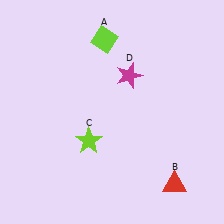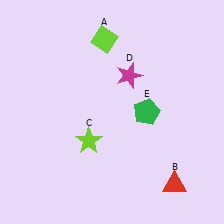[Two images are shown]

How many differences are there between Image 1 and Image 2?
There is 1 difference between the two images.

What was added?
A green pentagon (E) was added in Image 2.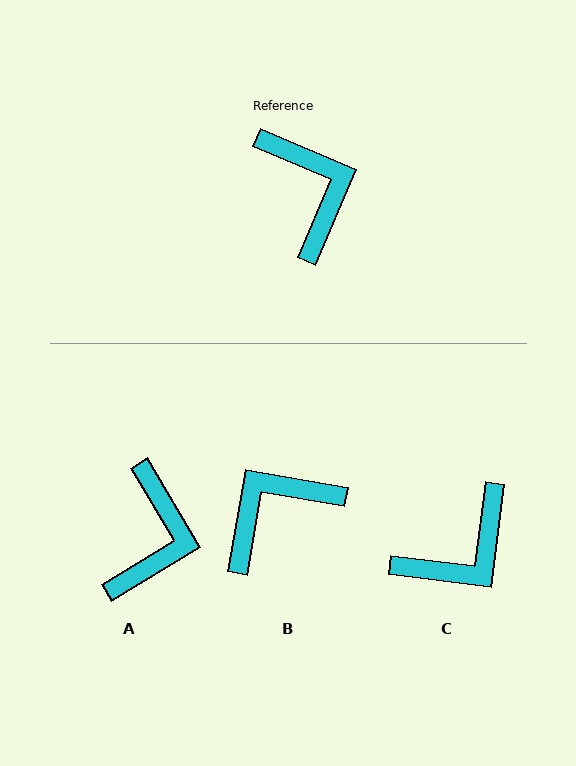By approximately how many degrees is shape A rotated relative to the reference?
Approximately 36 degrees clockwise.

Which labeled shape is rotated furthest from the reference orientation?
B, about 103 degrees away.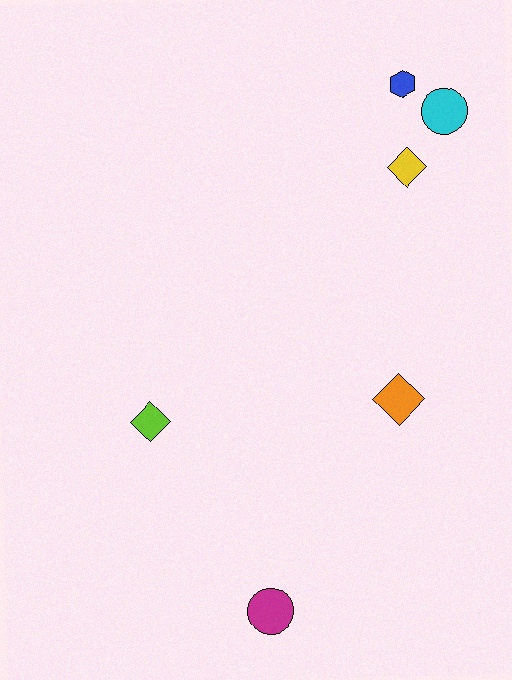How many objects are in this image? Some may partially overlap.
There are 6 objects.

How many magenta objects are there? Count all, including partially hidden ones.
There is 1 magenta object.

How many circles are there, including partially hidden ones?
There are 2 circles.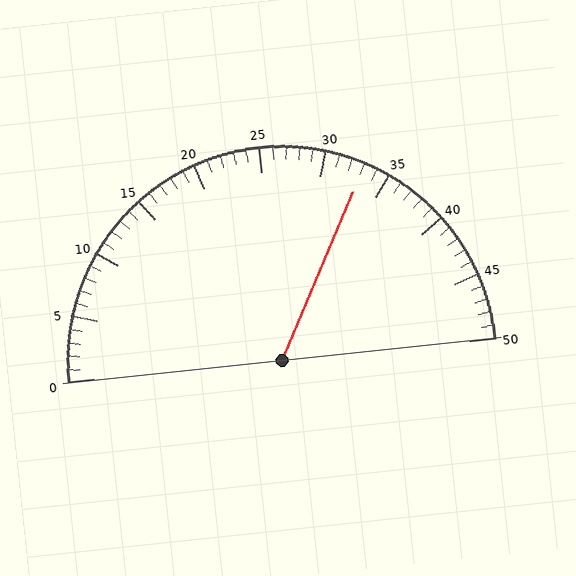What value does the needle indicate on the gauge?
The needle indicates approximately 33.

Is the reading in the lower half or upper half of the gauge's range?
The reading is in the upper half of the range (0 to 50).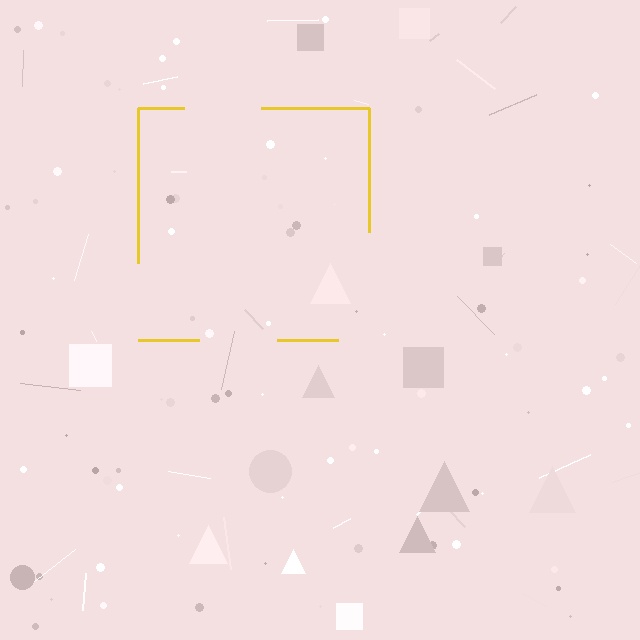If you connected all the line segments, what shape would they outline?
They would outline a square.